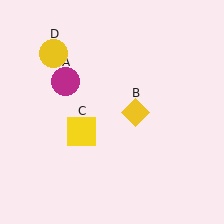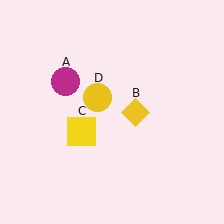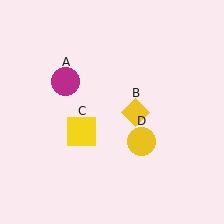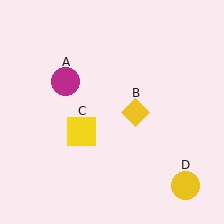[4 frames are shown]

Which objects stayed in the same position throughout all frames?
Magenta circle (object A) and yellow diamond (object B) and yellow square (object C) remained stationary.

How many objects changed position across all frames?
1 object changed position: yellow circle (object D).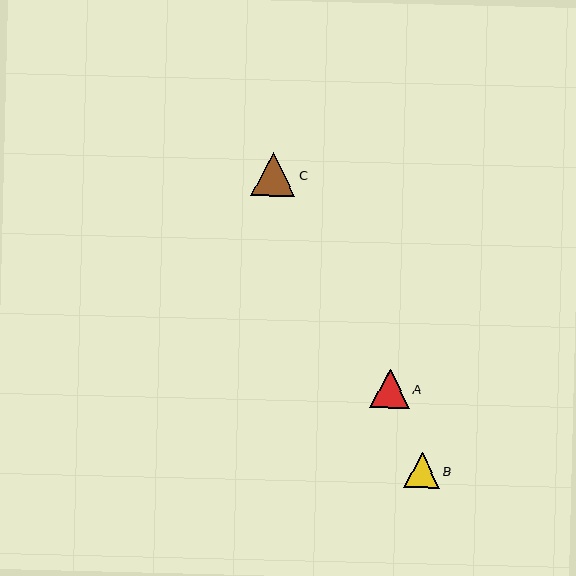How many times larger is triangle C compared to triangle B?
Triangle C is approximately 1.3 times the size of triangle B.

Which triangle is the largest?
Triangle C is the largest with a size of approximately 44 pixels.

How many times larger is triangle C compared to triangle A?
Triangle C is approximately 1.1 times the size of triangle A.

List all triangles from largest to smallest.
From largest to smallest: C, A, B.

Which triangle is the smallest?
Triangle B is the smallest with a size of approximately 35 pixels.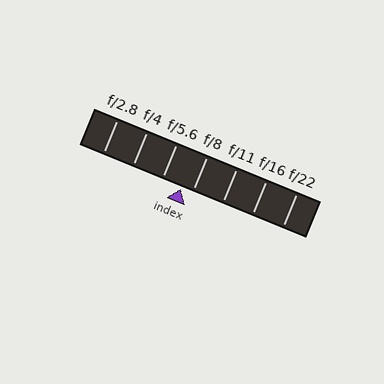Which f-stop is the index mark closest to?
The index mark is closest to f/8.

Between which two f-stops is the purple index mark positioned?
The index mark is between f/5.6 and f/8.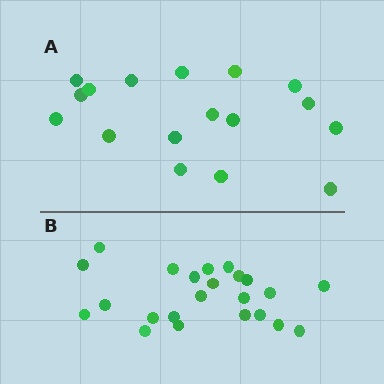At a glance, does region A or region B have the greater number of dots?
Region B (the bottom region) has more dots.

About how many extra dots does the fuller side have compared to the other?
Region B has about 6 more dots than region A.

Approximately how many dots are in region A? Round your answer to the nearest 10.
About 20 dots. (The exact count is 17, which rounds to 20.)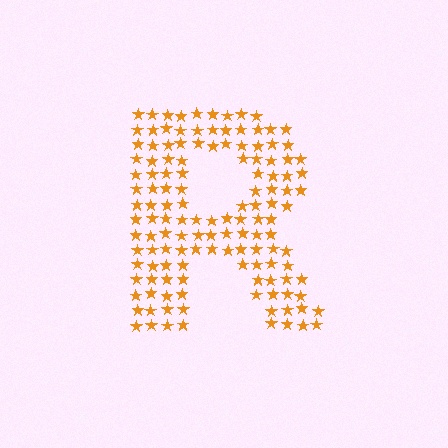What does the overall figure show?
The overall figure shows the letter R.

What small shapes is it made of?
It is made of small stars.